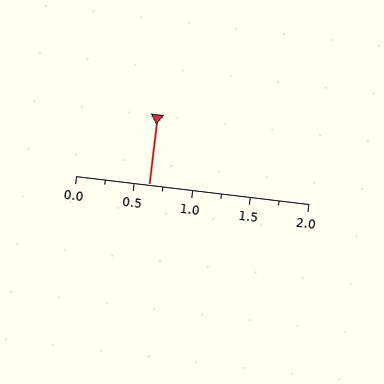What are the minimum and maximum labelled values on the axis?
The axis runs from 0.0 to 2.0.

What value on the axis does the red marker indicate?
The marker indicates approximately 0.62.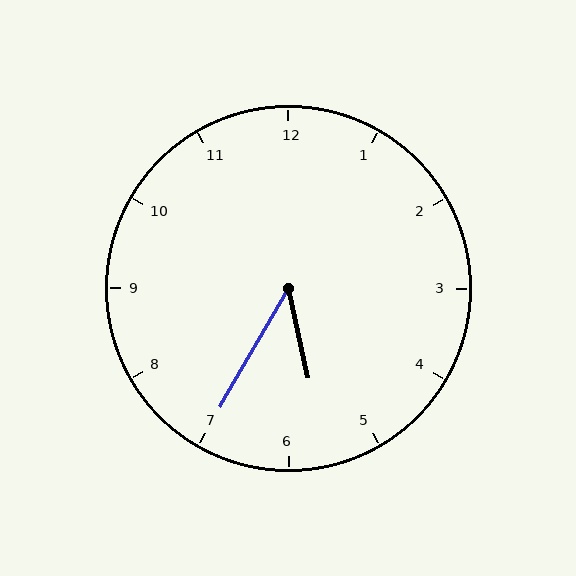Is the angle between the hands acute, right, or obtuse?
It is acute.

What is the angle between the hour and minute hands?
Approximately 42 degrees.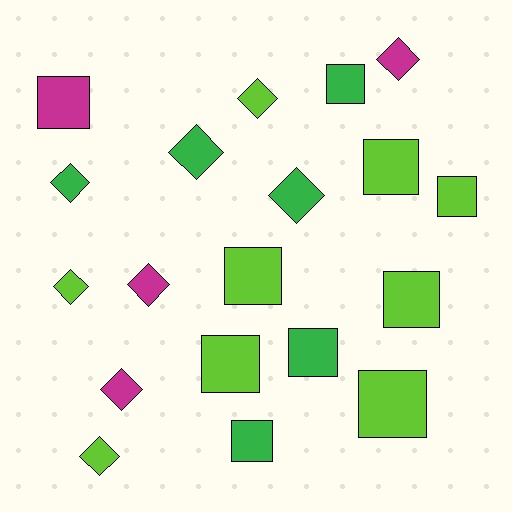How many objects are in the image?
There are 19 objects.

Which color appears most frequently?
Lime, with 9 objects.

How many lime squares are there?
There are 6 lime squares.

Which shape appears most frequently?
Square, with 10 objects.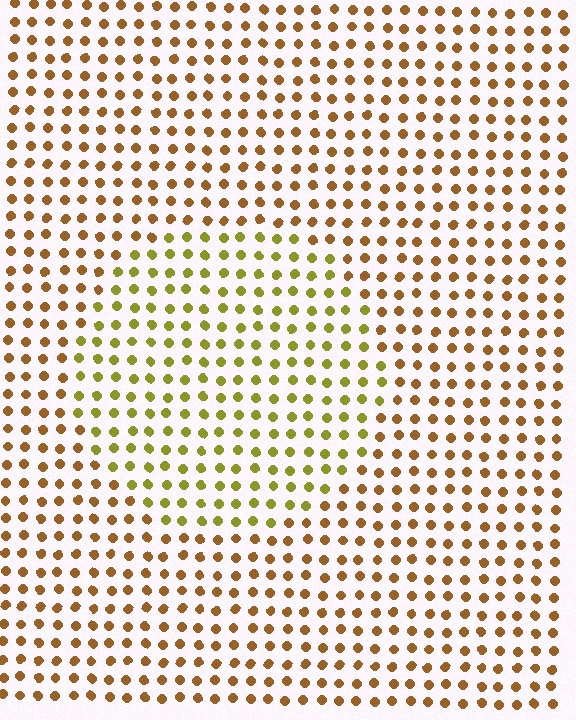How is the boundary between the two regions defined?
The boundary is defined purely by a slight shift in hue (about 36 degrees). Spacing, size, and orientation are identical on both sides.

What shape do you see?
I see a circle.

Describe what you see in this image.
The image is filled with small brown elements in a uniform arrangement. A circle-shaped region is visible where the elements are tinted to a slightly different hue, forming a subtle color boundary.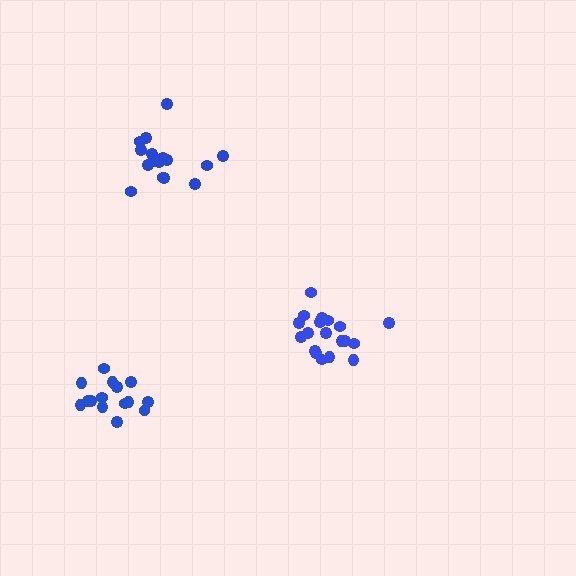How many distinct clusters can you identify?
There are 3 distinct clusters.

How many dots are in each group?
Group 1: 15 dots, Group 2: 19 dots, Group 3: 16 dots (50 total).